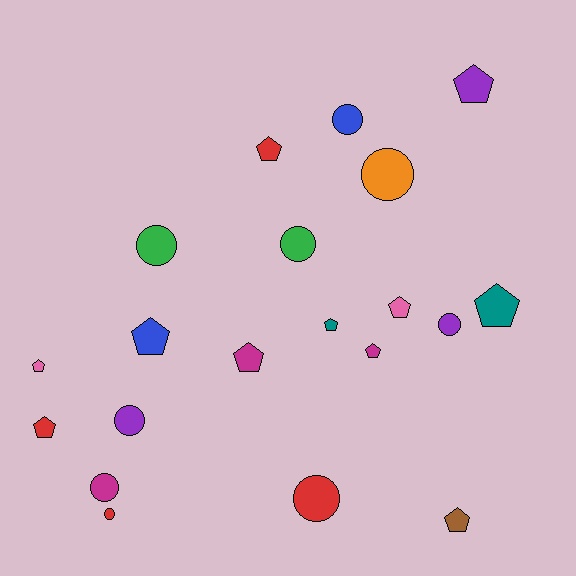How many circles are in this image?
There are 9 circles.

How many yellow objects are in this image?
There are no yellow objects.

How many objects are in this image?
There are 20 objects.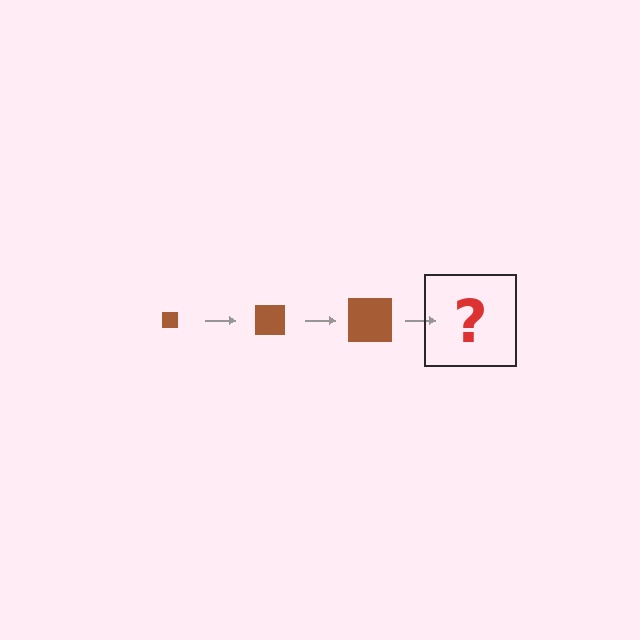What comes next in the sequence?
The next element should be a brown square, larger than the previous one.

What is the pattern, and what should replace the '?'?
The pattern is that the square gets progressively larger each step. The '?' should be a brown square, larger than the previous one.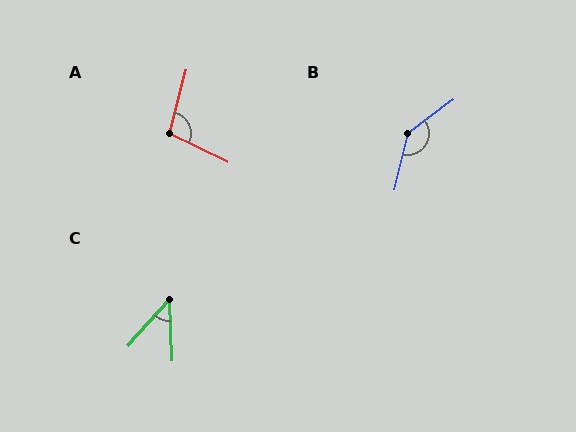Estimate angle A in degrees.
Approximately 101 degrees.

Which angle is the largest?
B, at approximately 140 degrees.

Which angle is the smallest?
C, at approximately 44 degrees.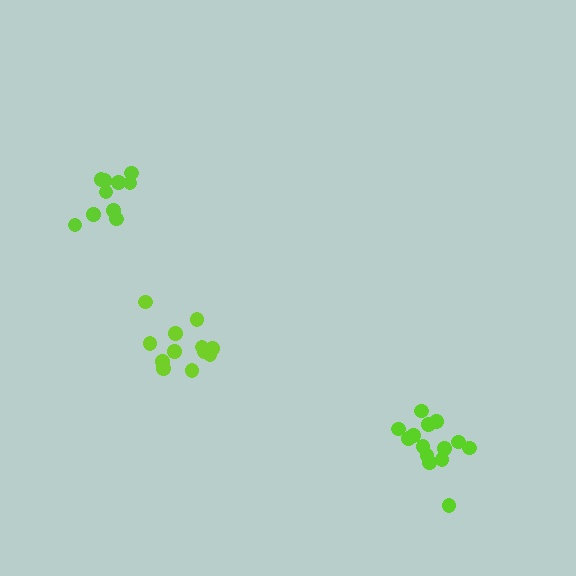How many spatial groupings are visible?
There are 3 spatial groupings.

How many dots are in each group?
Group 1: 10 dots, Group 2: 14 dots, Group 3: 12 dots (36 total).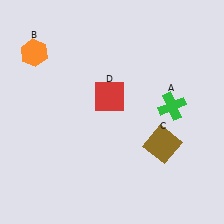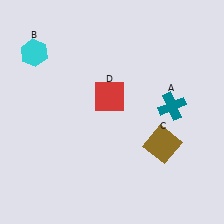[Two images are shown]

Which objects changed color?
A changed from green to teal. B changed from orange to cyan.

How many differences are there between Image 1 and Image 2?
There are 2 differences between the two images.